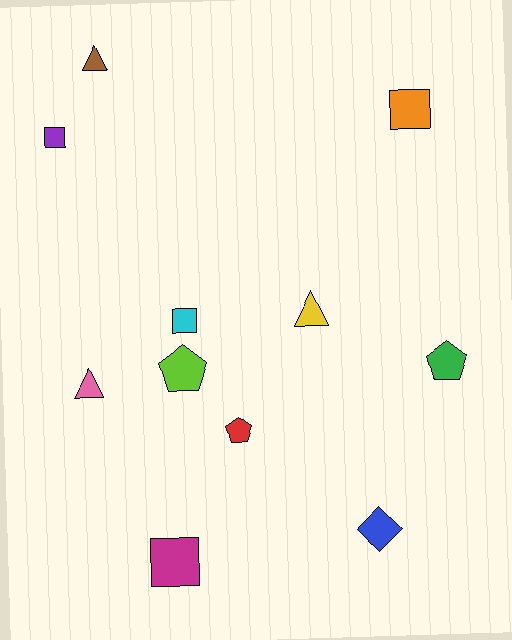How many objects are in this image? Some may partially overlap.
There are 11 objects.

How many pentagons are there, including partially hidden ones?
There are 3 pentagons.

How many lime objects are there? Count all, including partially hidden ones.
There is 1 lime object.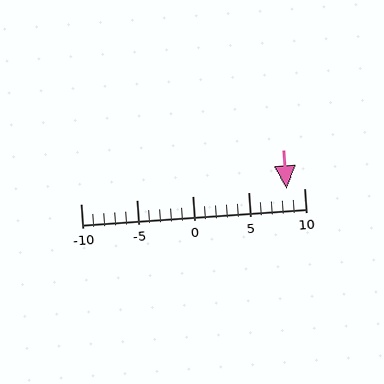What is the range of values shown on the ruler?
The ruler shows values from -10 to 10.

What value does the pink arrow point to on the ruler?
The pink arrow points to approximately 8.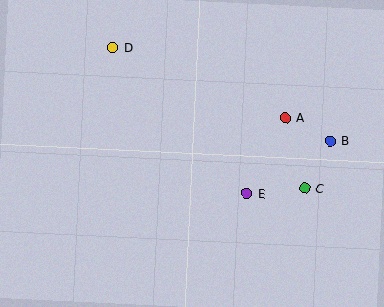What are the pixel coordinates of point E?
Point E is at (247, 194).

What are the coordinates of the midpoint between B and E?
The midpoint between B and E is at (289, 167).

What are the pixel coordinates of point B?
Point B is at (330, 141).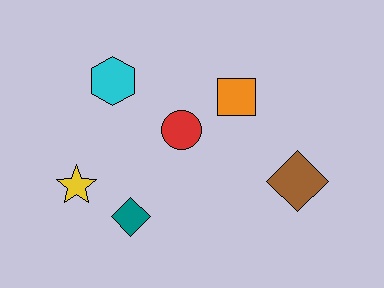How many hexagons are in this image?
There is 1 hexagon.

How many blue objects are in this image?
There are no blue objects.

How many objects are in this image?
There are 6 objects.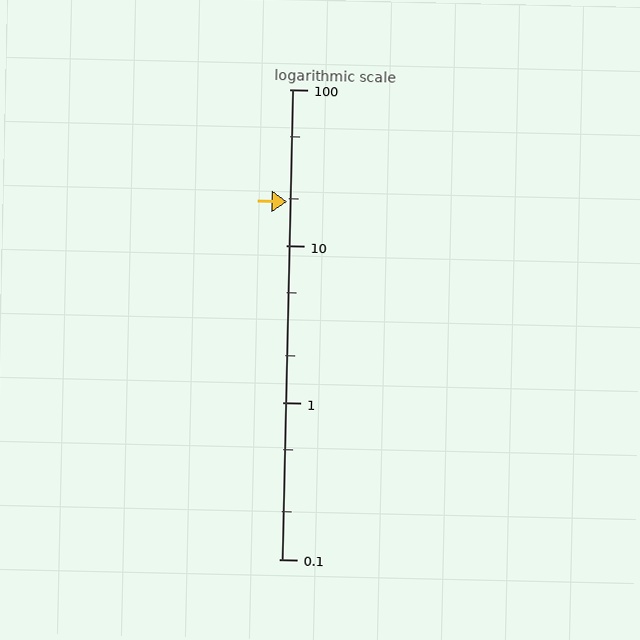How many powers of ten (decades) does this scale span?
The scale spans 3 decades, from 0.1 to 100.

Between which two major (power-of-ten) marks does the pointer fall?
The pointer is between 10 and 100.